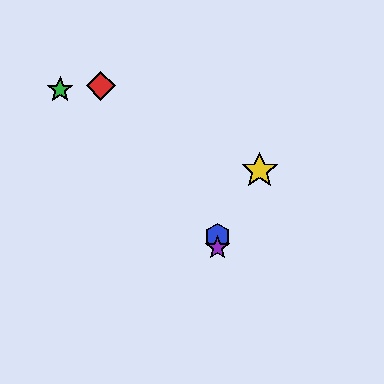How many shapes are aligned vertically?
2 shapes (the blue hexagon, the purple star) are aligned vertically.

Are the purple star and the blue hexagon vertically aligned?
Yes, both are at x≈217.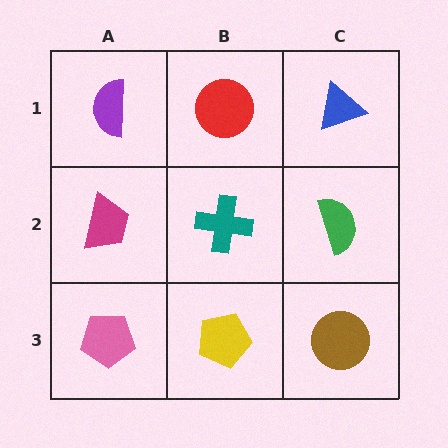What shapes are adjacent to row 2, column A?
A purple semicircle (row 1, column A), a pink pentagon (row 3, column A), a teal cross (row 2, column B).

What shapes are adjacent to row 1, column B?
A teal cross (row 2, column B), a purple semicircle (row 1, column A), a blue triangle (row 1, column C).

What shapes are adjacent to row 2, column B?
A red circle (row 1, column B), a yellow pentagon (row 3, column B), a magenta trapezoid (row 2, column A), a green semicircle (row 2, column C).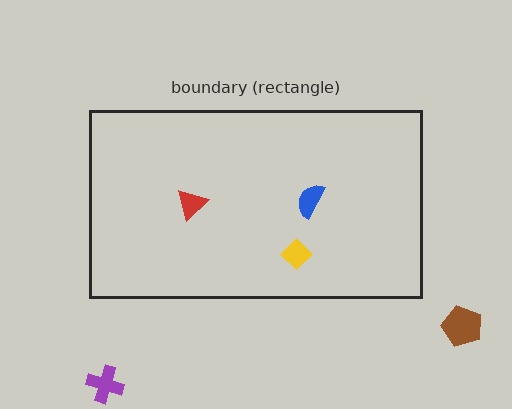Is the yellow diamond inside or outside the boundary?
Inside.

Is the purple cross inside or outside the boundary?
Outside.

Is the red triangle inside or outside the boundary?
Inside.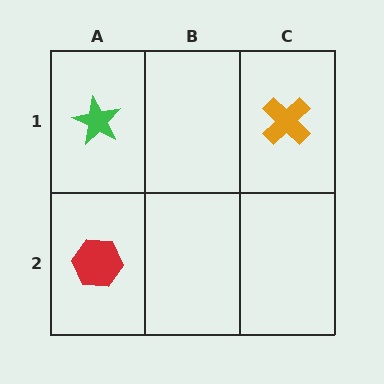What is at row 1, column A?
A green star.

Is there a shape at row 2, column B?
No, that cell is empty.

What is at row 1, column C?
An orange cross.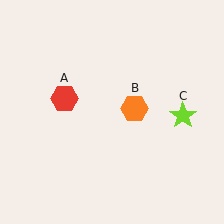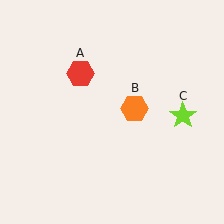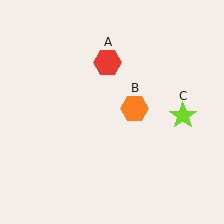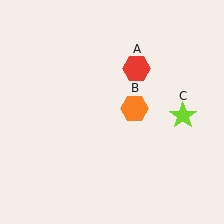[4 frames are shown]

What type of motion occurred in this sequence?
The red hexagon (object A) rotated clockwise around the center of the scene.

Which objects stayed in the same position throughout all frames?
Orange hexagon (object B) and lime star (object C) remained stationary.